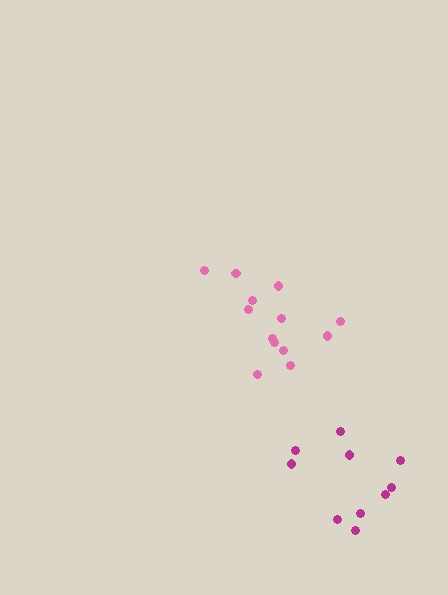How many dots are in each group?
Group 1: 13 dots, Group 2: 10 dots (23 total).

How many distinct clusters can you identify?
There are 2 distinct clusters.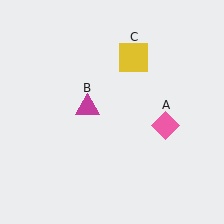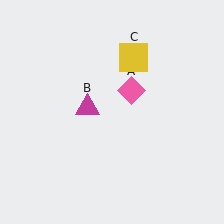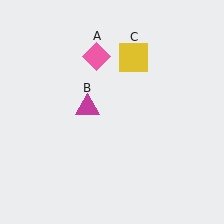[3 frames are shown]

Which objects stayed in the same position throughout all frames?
Magenta triangle (object B) and yellow square (object C) remained stationary.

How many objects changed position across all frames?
1 object changed position: pink diamond (object A).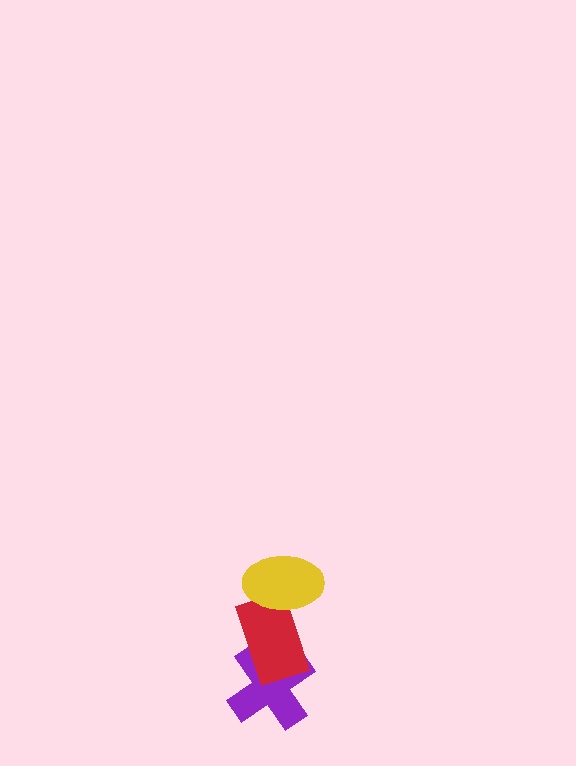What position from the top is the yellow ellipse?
The yellow ellipse is 1st from the top.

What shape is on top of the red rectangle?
The yellow ellipse is on top of the red rectangle.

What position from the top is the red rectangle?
The red rectangle is 2nd from the top.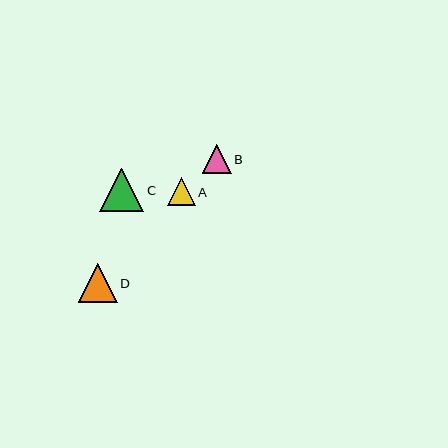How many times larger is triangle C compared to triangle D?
Triangle C is approximately 1.1 times the size of triangle D.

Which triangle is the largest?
Triangle C is the largest with a size of approximately 44 pixels.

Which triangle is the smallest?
Triangle A is the smallest with a size of approximately 28 pixels.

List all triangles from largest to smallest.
From largest to smallest: C, D, B, A.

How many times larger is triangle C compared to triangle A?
Triangle C is approximately 1.6 times the size of triangle A.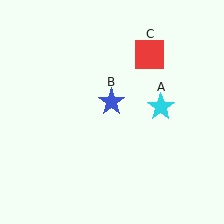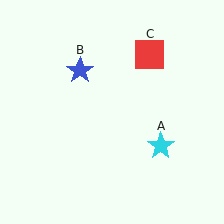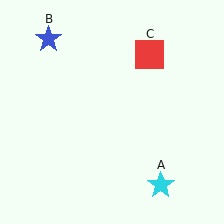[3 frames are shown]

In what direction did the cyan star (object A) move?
The cyan star (object A) moved down.